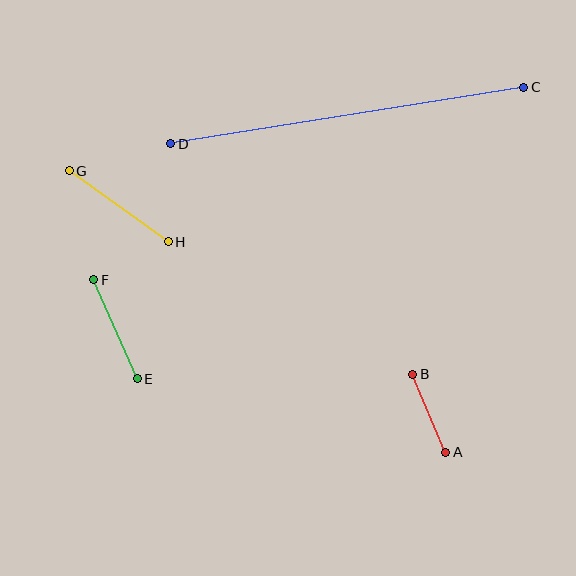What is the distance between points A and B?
The distance is approximately 84 pixels.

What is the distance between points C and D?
The distance is approximately 357 pixels.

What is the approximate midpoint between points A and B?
The midpoint is at approximately (429, 413) pixels.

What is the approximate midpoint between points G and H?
The midpoint is at approximately (119, 206) pixels.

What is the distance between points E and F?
The distance is approximately 108 pixels.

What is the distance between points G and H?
The distance is approximately 122 pixels.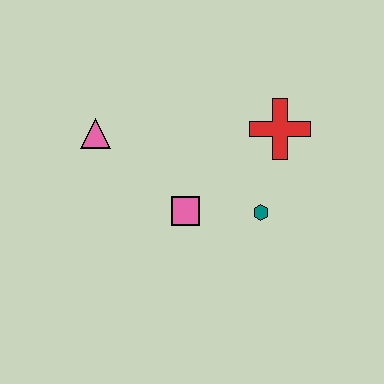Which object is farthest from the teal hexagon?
The pink triangle is farthest from the teal hexagon.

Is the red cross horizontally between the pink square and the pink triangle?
No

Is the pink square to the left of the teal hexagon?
Yes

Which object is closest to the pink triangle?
The pink square is closest to the pink triangle.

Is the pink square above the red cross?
No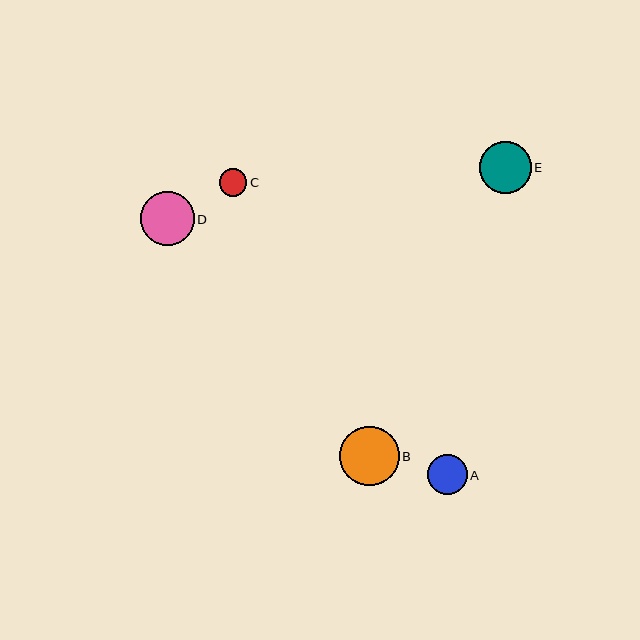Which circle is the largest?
Circle B is the largest with a size of approximately 60 pixels.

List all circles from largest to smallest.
From largest to smallest: B, D, E, A, C.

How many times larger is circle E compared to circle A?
Circle E is approximately 1.3 times the size of circle A.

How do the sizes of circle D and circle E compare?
Circle D and circle E are approximately the same size.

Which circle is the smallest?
Circle C is the smallest with a size of approximately 27 pixels.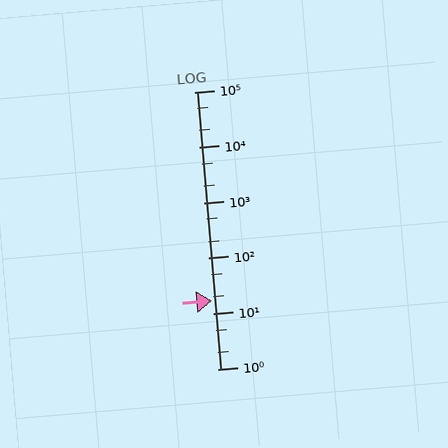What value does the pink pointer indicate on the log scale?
The pointer indicates approximately 17.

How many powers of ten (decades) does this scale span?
The scale spans 5 decades, from 1 to 100000.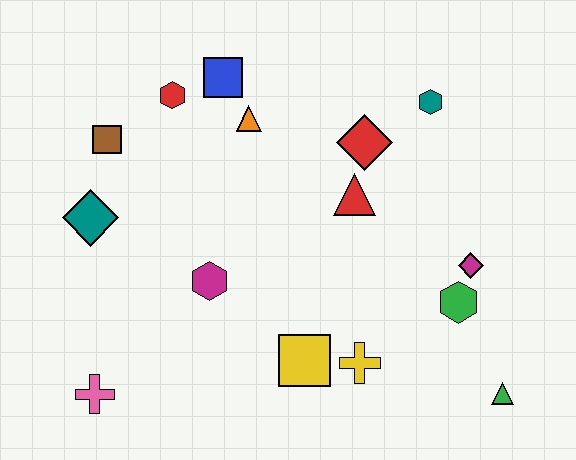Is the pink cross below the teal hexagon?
Yes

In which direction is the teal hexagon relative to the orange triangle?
The teal hexagon is to the right of the orange triangle.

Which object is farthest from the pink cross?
The teal hexagon is farthest from the pink cross.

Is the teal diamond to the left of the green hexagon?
Yes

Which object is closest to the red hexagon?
The blue square is closest to the red hexagon.